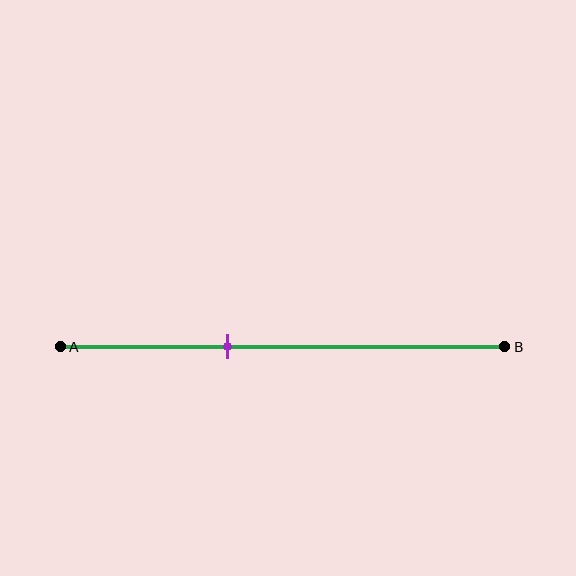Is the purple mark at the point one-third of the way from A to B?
No, the mark is at about 40% from A, not at the 33% one-third point.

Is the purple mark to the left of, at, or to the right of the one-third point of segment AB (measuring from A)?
The purple mark is to the right of the one-third point of segment AB.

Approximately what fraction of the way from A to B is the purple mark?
The purple mark is approximately 40% of the way from A to B.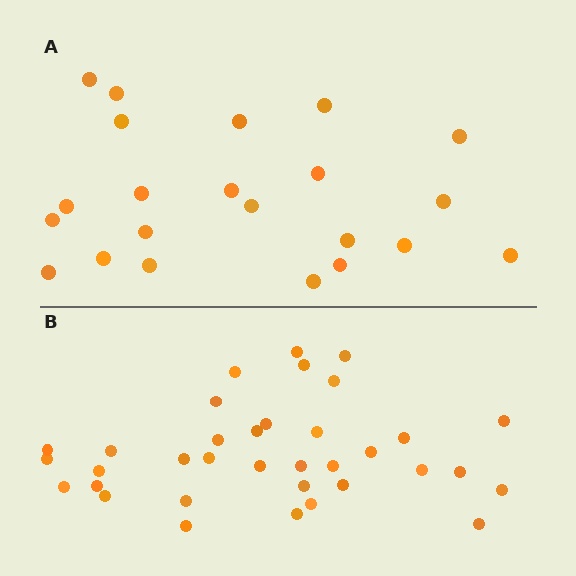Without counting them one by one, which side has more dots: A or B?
Region B (the bottom region) has more dots.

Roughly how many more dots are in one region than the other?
Region B has approximately 15 more dots than region A.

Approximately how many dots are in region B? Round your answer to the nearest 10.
About 40 dots. (The exact count is 35, which rounds to 40.)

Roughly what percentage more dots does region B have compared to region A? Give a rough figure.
About 60% more.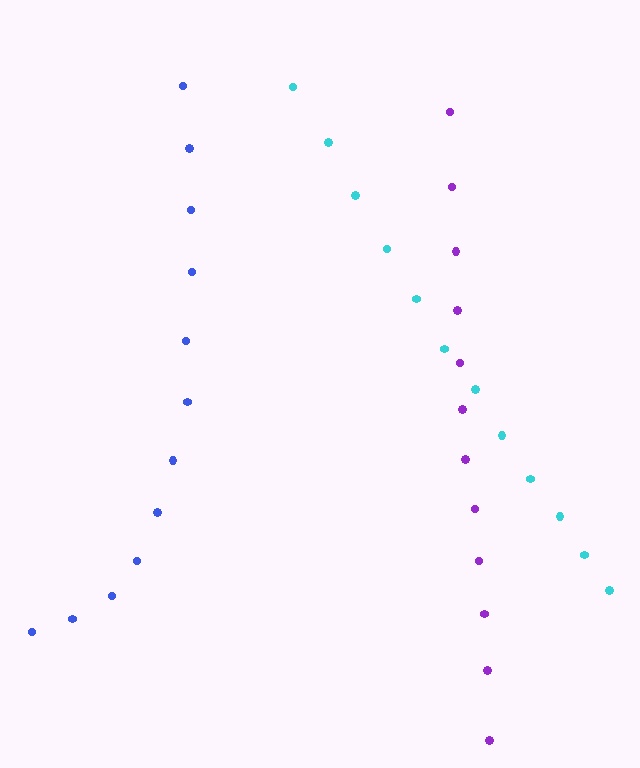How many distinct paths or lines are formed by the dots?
There are 3 distinct paths.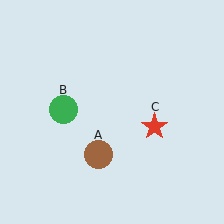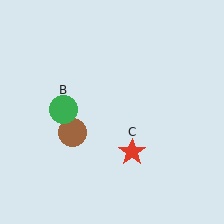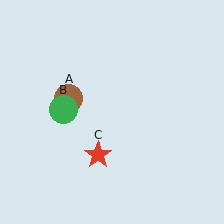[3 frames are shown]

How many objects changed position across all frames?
2 objects changed position: brown circle (object A), red star (object C).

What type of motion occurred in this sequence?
The brown circle (object A), red star (object C) rotated clockwise around the center of the scene.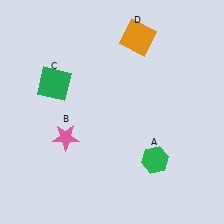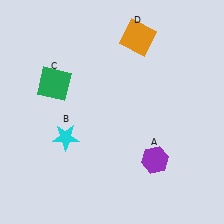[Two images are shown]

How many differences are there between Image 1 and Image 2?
There are 2 differences between the two images.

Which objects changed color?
A changed from green to purple. B changed from pink to cyan.